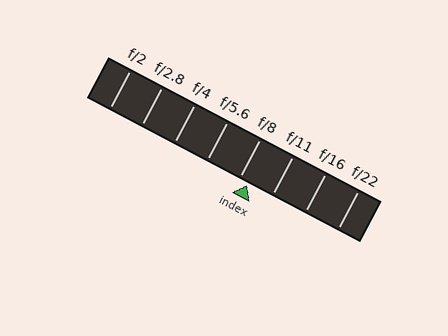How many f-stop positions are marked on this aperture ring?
There are 8 f-stop positions marked.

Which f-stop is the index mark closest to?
The index mark is closest to f/8.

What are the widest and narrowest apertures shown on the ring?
The widest aperture shown is f/2 and the narrowest is f/22.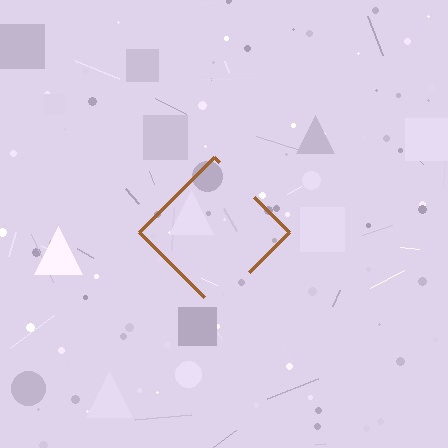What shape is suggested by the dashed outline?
The dashed outline suggests a diamond.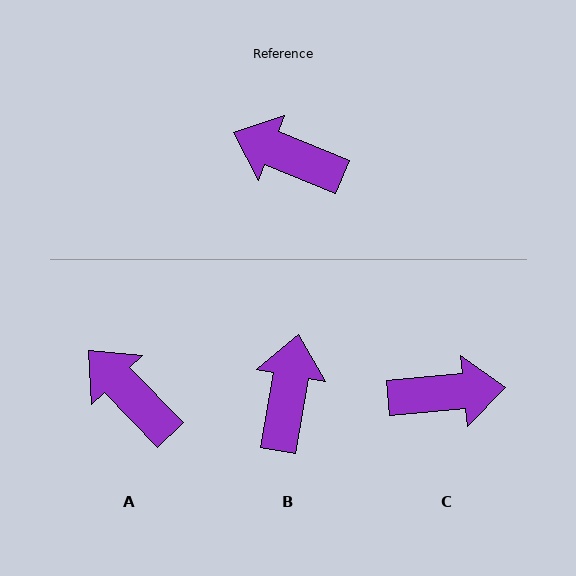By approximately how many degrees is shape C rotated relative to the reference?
Approximately 153 degrees clockwise.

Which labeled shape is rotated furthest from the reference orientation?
C, about 153 degrees away.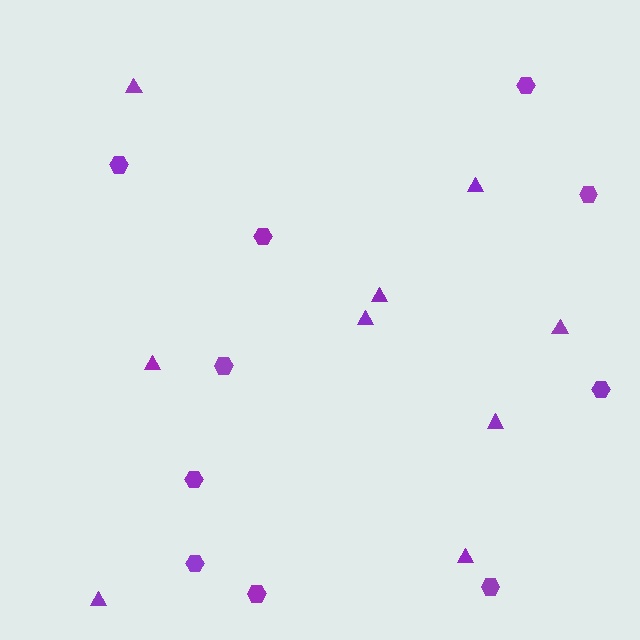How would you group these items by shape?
There are 2 groups: one group of triangles (9) and one group of hexagons (10).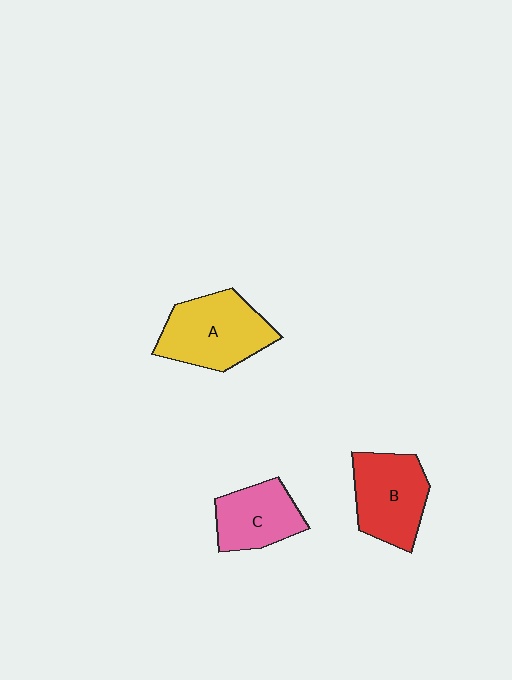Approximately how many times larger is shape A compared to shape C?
Approximately 1.4 times.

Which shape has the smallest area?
Shape C (pink).